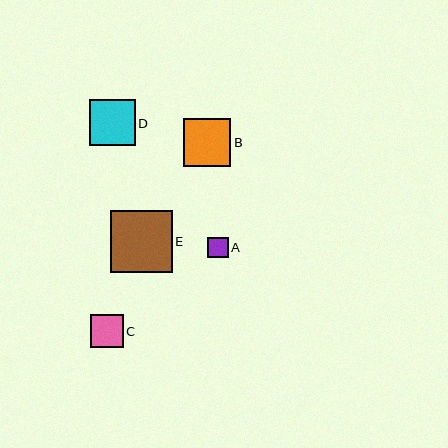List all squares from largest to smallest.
From largest to smallest: E, B, D, C, A.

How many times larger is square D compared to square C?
Square D is approximately 1.4 times the size of square C.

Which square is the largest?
Square E is the largest with a size of approximately 62 pixels.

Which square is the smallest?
Square A is the smallest with a size of approximately 20 pixels.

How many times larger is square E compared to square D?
Square E is approximately 1.4 times the size of square D.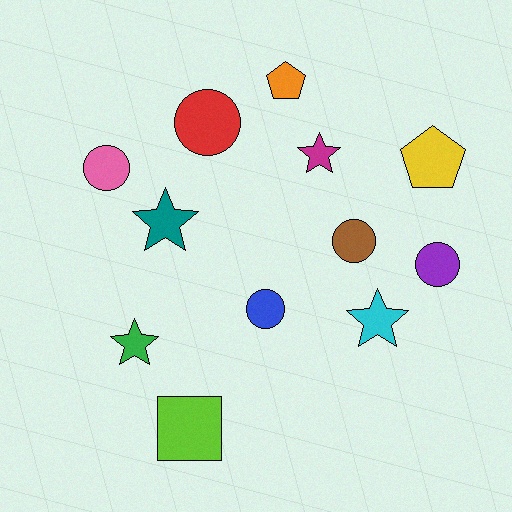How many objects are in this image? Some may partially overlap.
There are 12 objects.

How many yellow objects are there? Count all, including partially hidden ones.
There is 1 yellow object.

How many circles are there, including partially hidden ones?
There are 5 circles.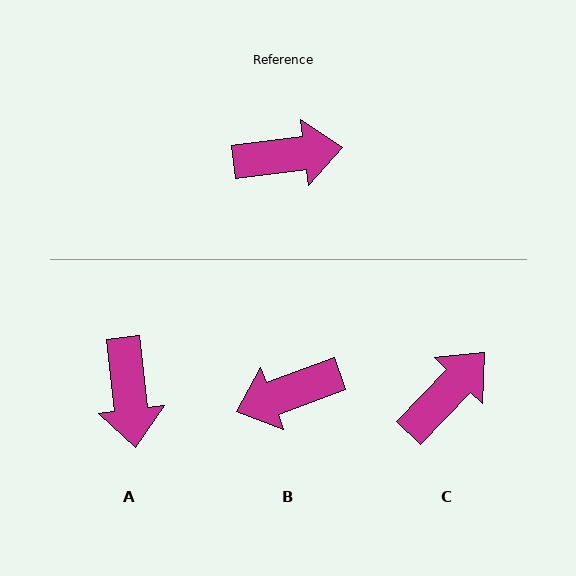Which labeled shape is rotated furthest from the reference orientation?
B, about 167 degrees away.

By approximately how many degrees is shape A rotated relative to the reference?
Approximately 90 degrees clockwise.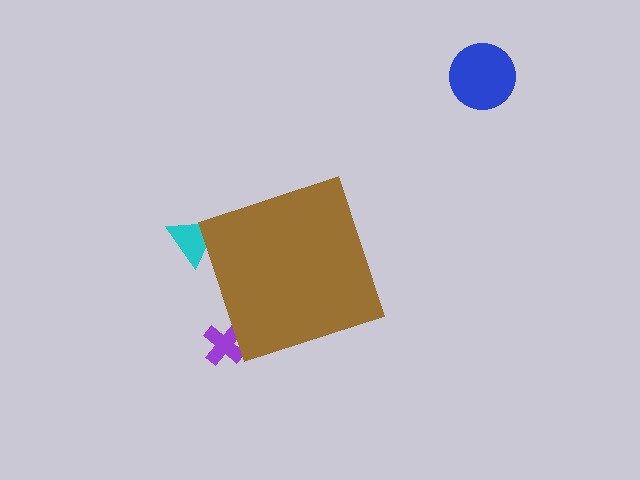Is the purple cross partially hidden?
Yes, the purple cross is partially hidden behind the brown diamond.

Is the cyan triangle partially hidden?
Yes, the cyan triangle is partially hidden behind the brown diamond.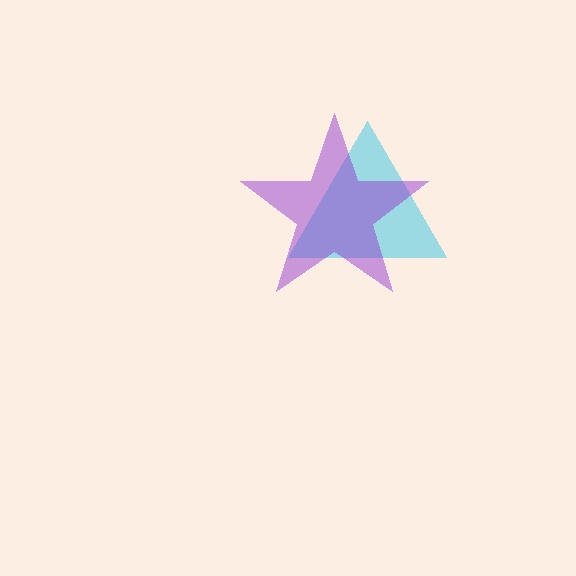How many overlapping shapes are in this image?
There are 2 overlapping shapes in the image.